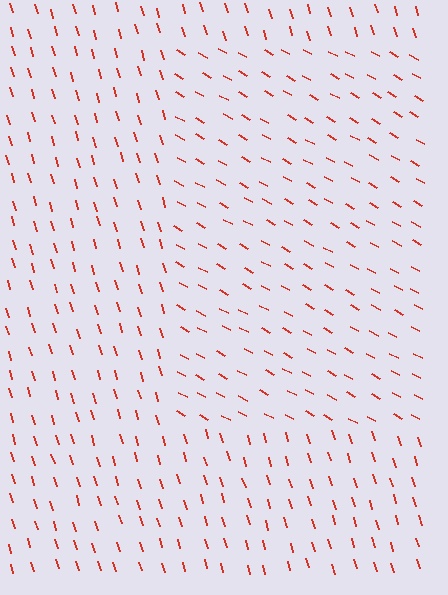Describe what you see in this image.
The image is filled with small red line segments. A rectangle region in the image has lines oriented differently from the surrounding lines, creating a visible texture boundary.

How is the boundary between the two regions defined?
The boundary is defined purely by a change in line orientation (approximately 45 degrees difference). All lines are the same color and thickness.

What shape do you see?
I see a rectangle.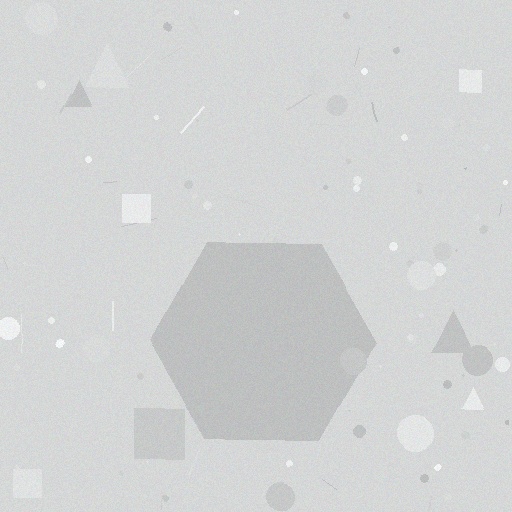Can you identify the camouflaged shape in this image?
The camouflaged shape is a hexagon.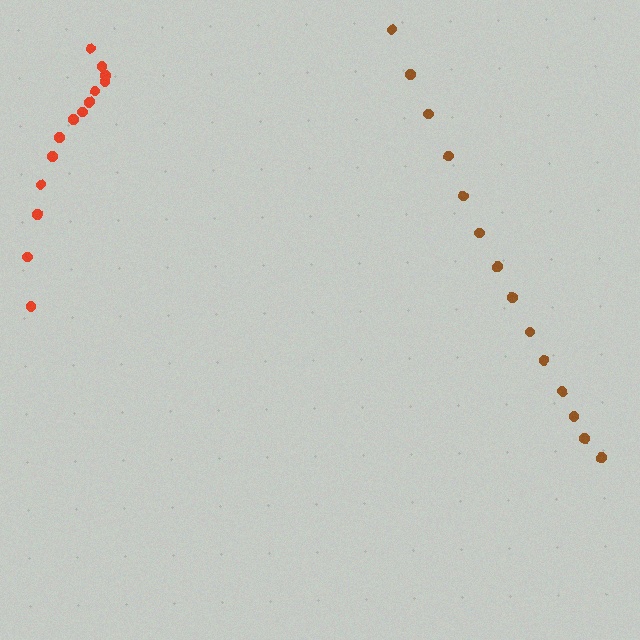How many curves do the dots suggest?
There are 2 distinct paths.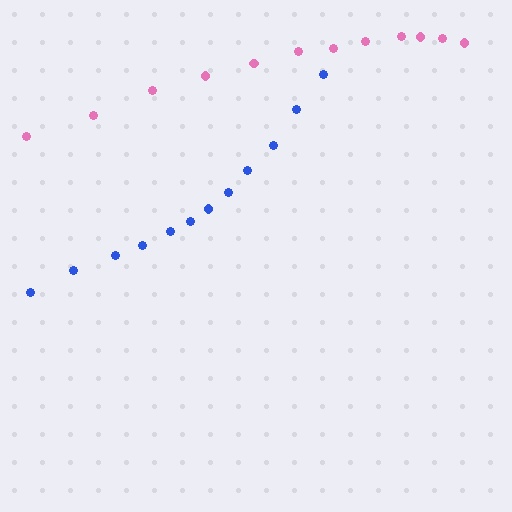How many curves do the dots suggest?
There are 2 distinct paths.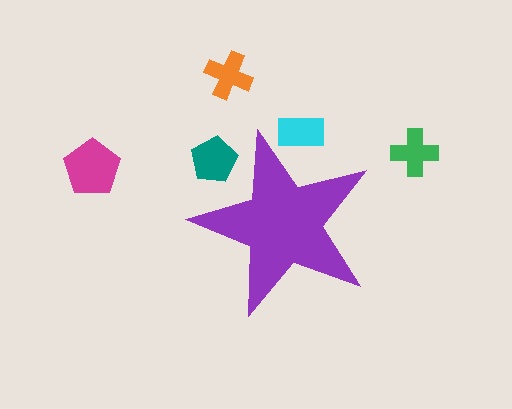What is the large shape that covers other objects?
A purple star.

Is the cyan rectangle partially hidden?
Yes, the cyan rectangle is partially hidden behind the purple star.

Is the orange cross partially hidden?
No, the orange cross is fully visible.